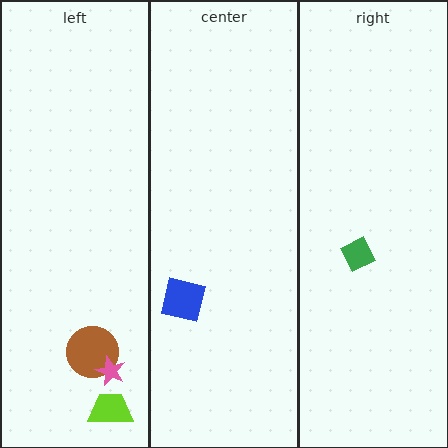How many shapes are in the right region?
1.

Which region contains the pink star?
The left region.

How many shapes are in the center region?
1.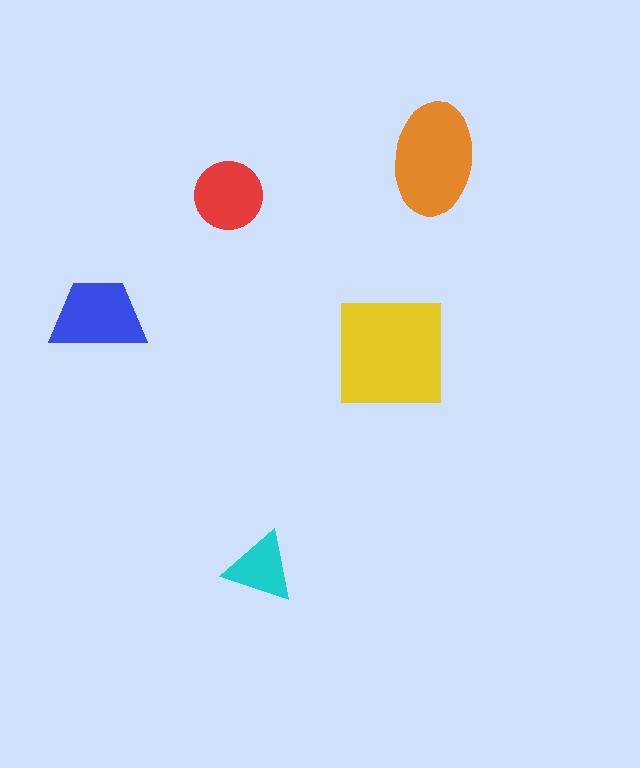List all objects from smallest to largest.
The cyan triangle, the red circle, the blue trapezoid, the orange ellipse, the yellow square.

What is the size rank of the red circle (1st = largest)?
4th.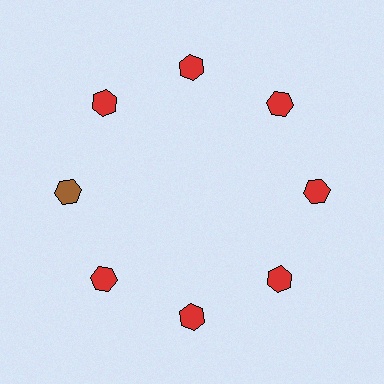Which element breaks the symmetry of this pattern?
The brown hexagon at roughly the 9 o'clock position breaks the symmetry. All other shapes are red hexagons.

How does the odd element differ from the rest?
It has a different color: brown instead of red.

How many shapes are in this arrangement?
There are 8 shapes arranged in a ring pattern.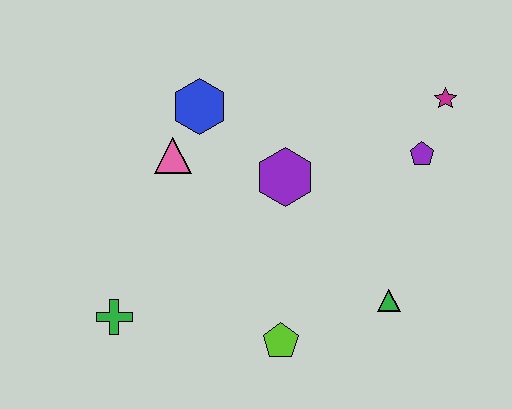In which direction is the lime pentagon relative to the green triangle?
The lime pentagon is to the left of the green triangle.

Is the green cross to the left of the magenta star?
Yes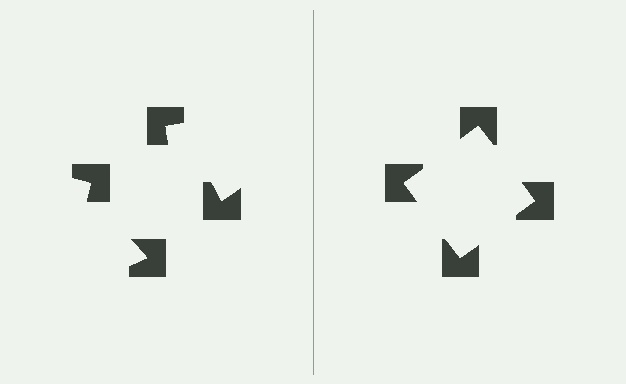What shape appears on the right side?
An illusory square.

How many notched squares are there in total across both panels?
8 — 4 on each side.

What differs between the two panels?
The notched squares are positioned identically on both sides; only the wedge orientations differ. On the right they align to a square; on the left they are misaligned.